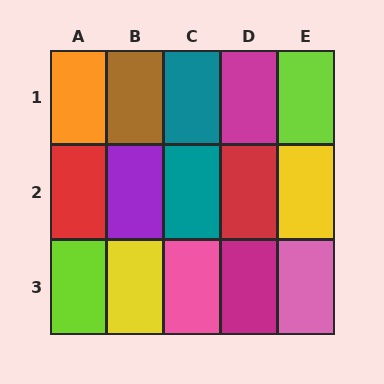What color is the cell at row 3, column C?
Pink.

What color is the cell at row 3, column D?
Magenta.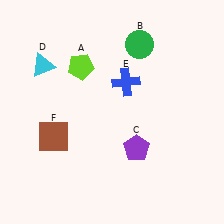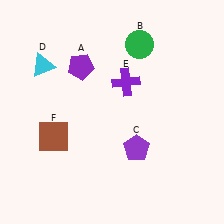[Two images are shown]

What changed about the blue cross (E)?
In Image 1, E is blue. In Image 2, it changed to purple.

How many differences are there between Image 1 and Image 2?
There are 2 differences between the two images.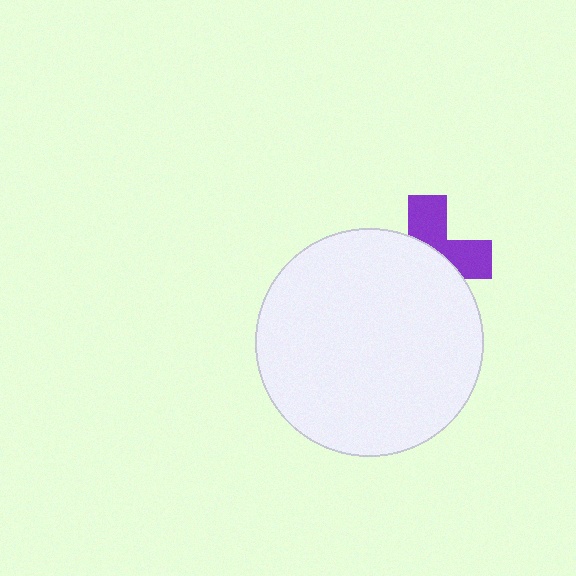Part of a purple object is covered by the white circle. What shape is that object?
It is a cross.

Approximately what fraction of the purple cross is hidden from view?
Roughly 59% of the purple cross is hidden behind the white circle.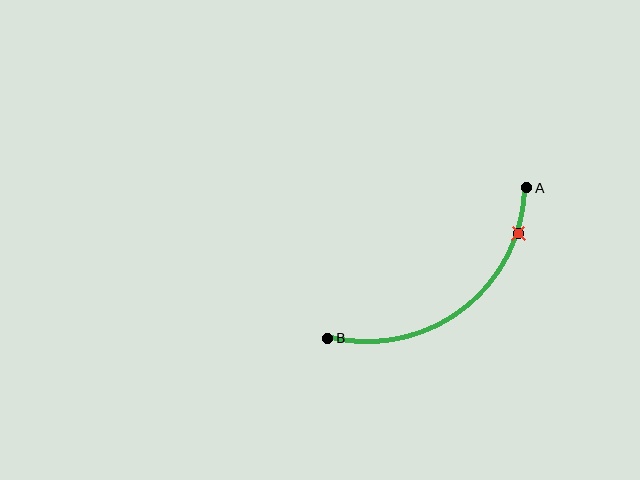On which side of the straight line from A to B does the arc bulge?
The arc bulges below and to the right of the straight line connecting A and B.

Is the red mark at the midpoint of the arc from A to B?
No. The red mark lies on the arc but is closer to endpoint A. The arc midpoint would be at the point on the curve equidistant along the arc from both A and B.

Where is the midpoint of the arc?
The arc midpoint is the point on the curve farthest from the straight line joining A and B. It sits below and to the right of that line.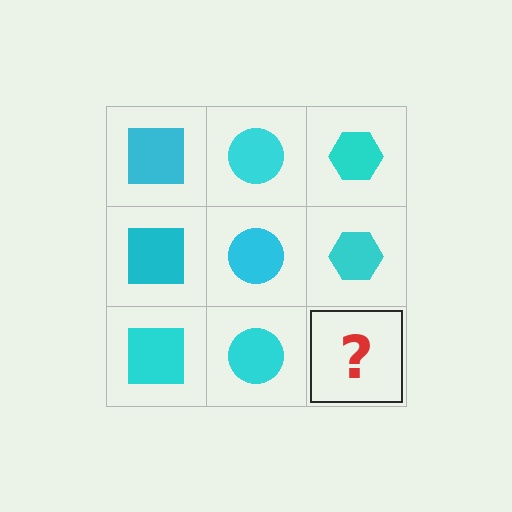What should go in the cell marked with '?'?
The missing cell should contain a cyan hexagon.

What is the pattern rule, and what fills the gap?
The rule is that each column has a consistent shape. The gap should be filled with a cyan hexagon.